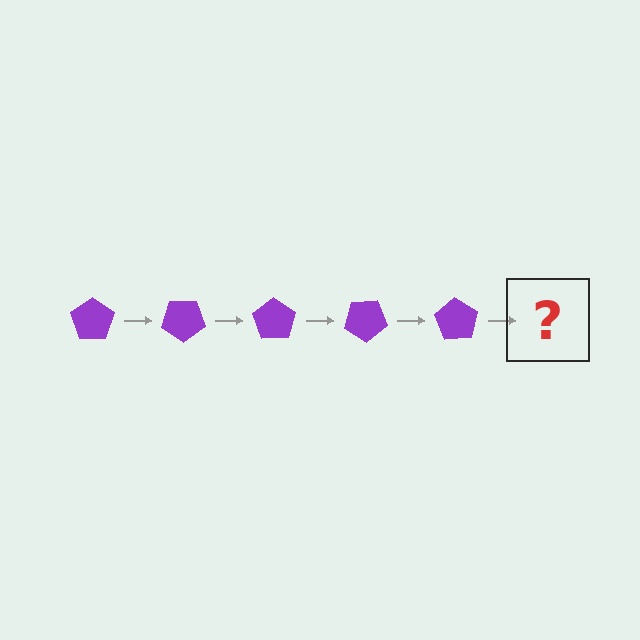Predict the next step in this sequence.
The next step is a purple pentagon rotated 175 degrees.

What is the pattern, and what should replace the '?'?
The pattern is that the pentagon rotates 35 degrees each step. The '?' should be a purple pentagon rotated 175 degrees.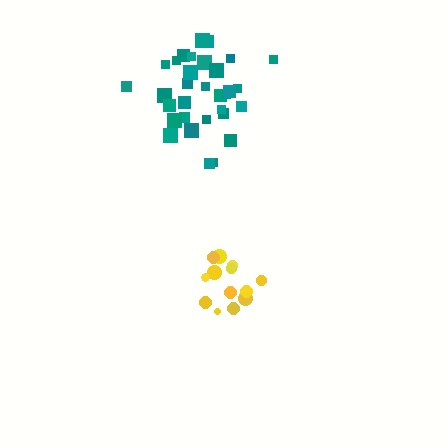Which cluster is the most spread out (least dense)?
Yellow.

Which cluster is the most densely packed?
Teal.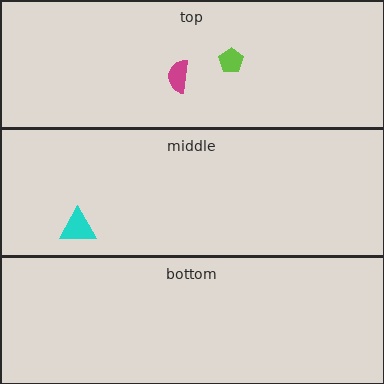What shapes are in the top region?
The lime pentagon, the magenta semicircle.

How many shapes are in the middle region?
1.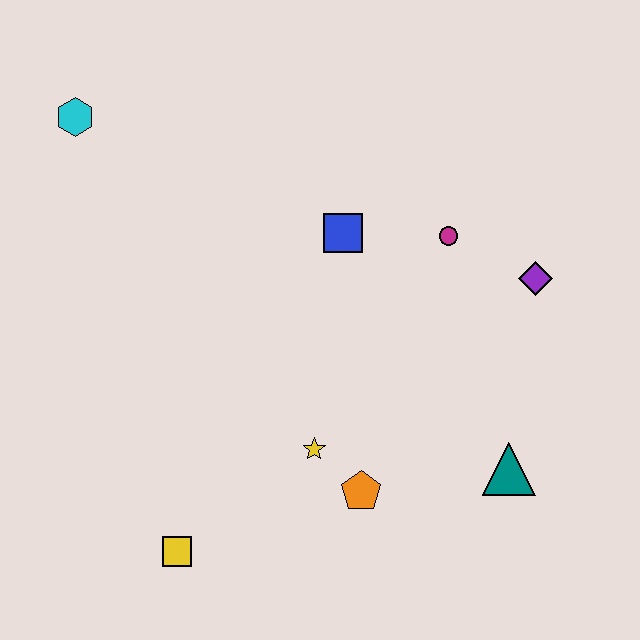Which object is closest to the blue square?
The magenta circle is closest to the blue square.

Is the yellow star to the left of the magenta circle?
Yes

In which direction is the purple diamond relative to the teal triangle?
The purple diamond is above the teal triangle.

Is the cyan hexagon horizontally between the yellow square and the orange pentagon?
No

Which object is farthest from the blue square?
The yellow square is farthest from the blue square.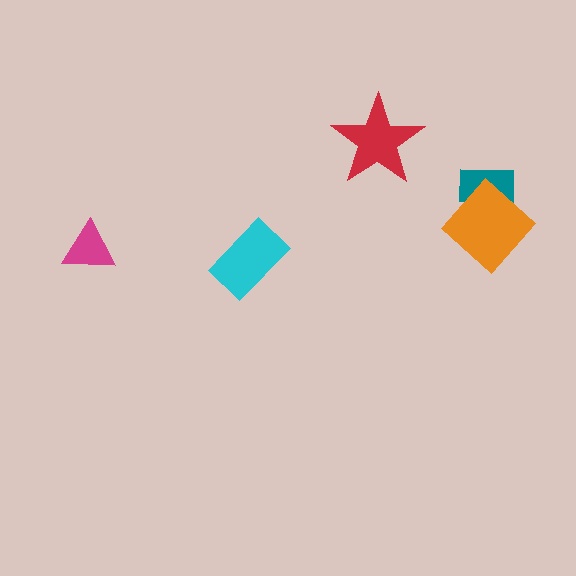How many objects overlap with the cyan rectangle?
0 objects overlap with the cyan rectangle.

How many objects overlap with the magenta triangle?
0 objects overlap with the magenta triangle.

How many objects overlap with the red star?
0 objects overlap with the red star.